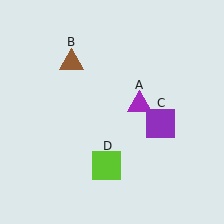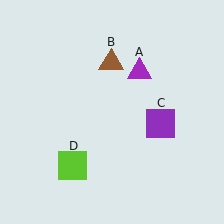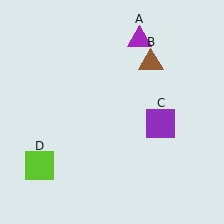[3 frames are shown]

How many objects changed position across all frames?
3 objects changed position: purple triangle (object A), brown triangle (object B), lime square (object D).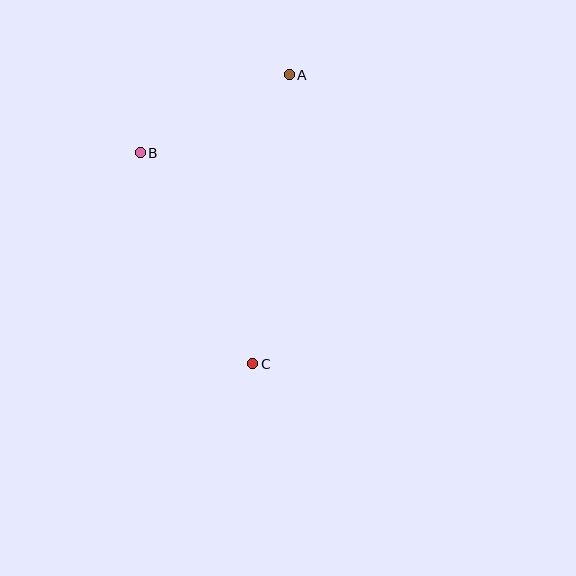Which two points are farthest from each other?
Points A and C are farthest from each other.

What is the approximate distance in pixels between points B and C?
The distance between B and C is approximately 239 pixels.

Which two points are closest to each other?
Points A and B are closest to each other.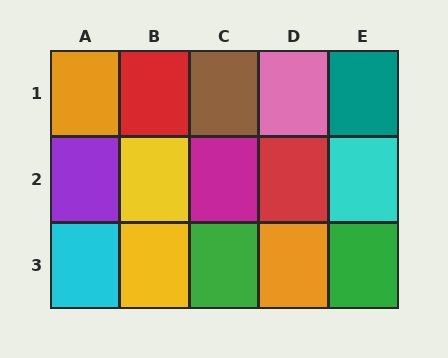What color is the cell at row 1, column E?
Teal.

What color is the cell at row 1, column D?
Pink.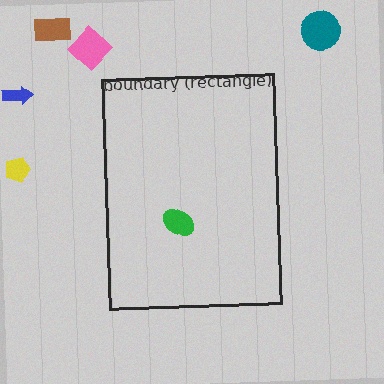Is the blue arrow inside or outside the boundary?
Outside.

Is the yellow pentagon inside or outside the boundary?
Outside.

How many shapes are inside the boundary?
1 inside, 5 outside.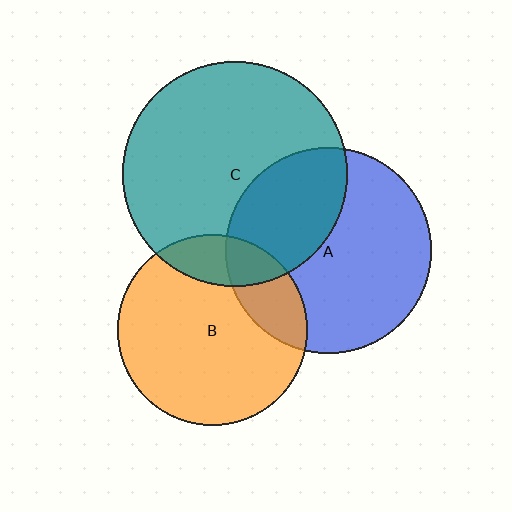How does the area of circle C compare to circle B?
Approximately 1.4 times.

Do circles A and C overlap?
Yes.